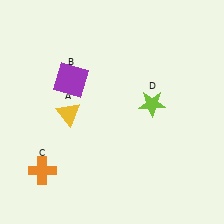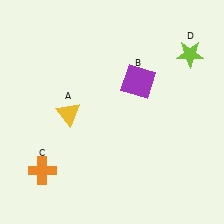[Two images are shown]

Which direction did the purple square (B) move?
The purple square (B) moved right.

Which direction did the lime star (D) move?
The lime star (D) moved up.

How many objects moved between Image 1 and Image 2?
2 objects moved between the two images.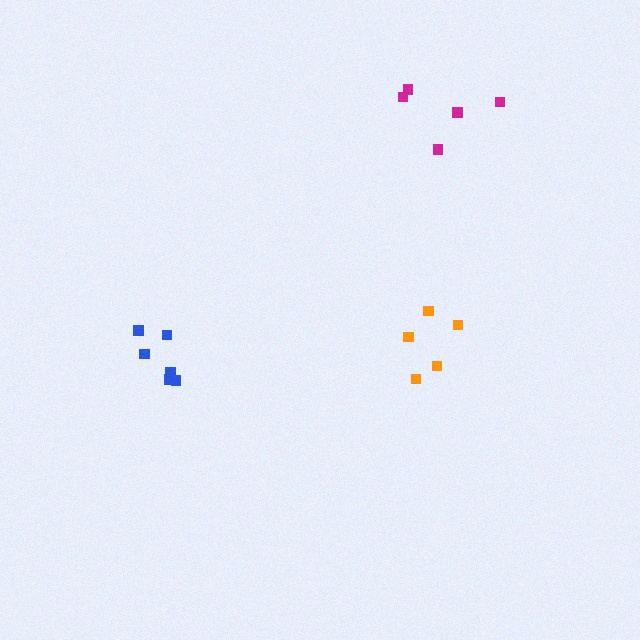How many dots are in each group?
Group 1: 5 dots, Group 2: 6 dots, Group 3: 5 dots (16 total).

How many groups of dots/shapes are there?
There are 3 groups.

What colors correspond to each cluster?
The clusters are colored: orange, blue, magenta.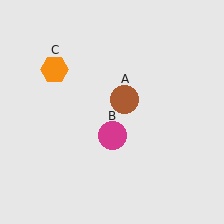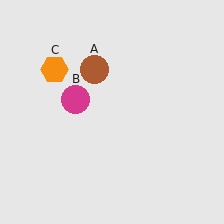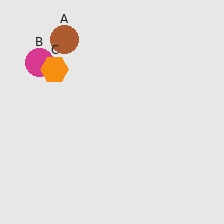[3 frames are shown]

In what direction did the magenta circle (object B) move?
The magenta circle (object B) moved up and to the left.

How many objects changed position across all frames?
2 objects changed position: brown circle (object A), magenta circle (object B).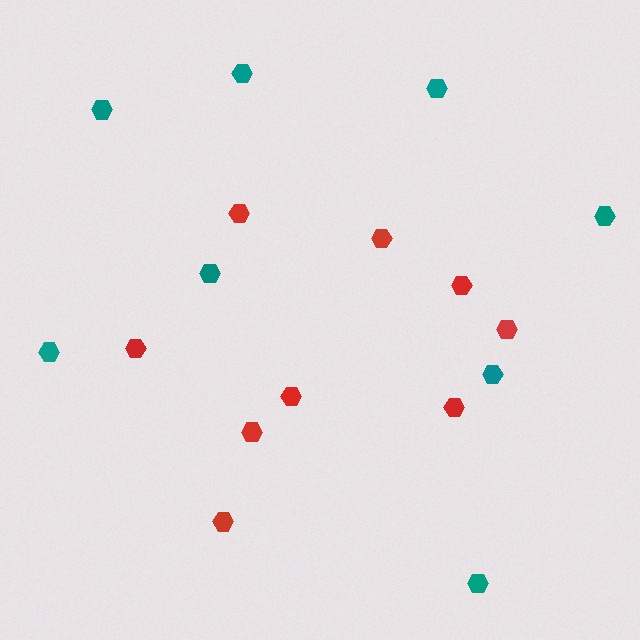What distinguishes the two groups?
There are 2 groups: one group of red hexagons (9) and one group of teal hexagons (8).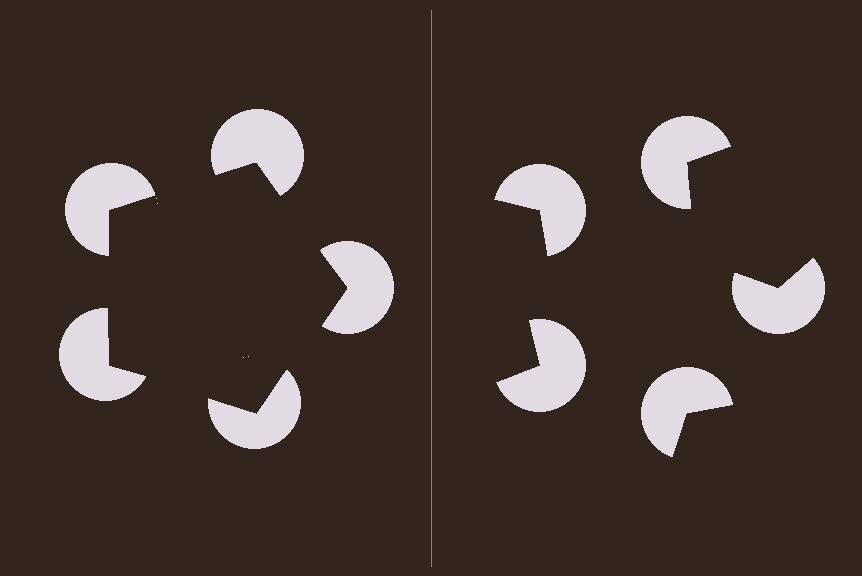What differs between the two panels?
The pac-man discs are positioned identically on both sides; only the wedge orientations differ. On the left they align to a pentagon; on the right they are misaligned.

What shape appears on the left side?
An illusory pentagon.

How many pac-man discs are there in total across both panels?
10 — 5 on each side.